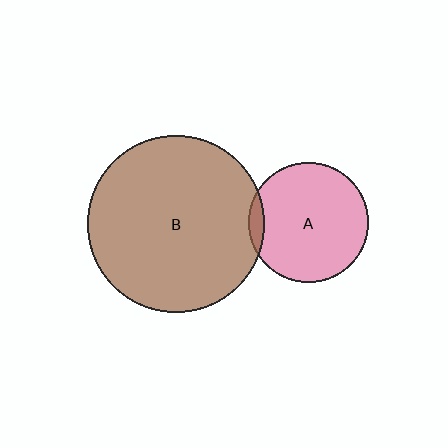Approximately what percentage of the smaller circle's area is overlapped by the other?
Approximately 5%.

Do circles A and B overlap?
Yes.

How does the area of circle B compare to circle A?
Approximately 2.2 times.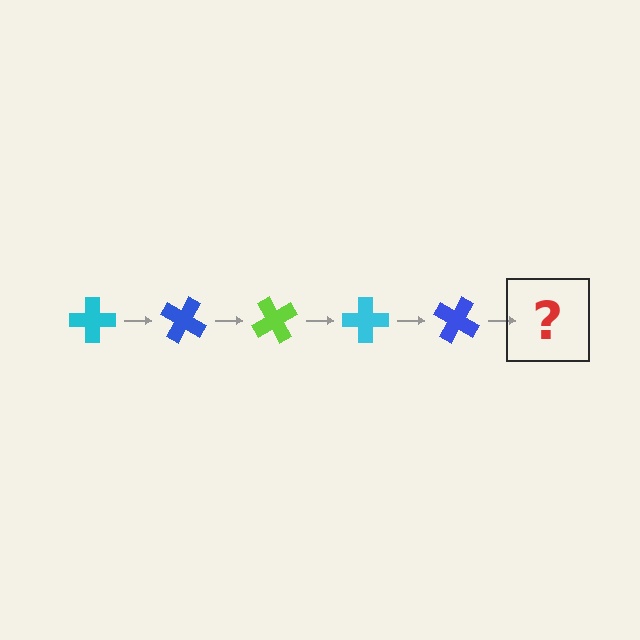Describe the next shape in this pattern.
It should be a lime cross, rotated 150 degrees from the start.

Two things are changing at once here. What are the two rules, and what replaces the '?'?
The two rules are that it rotates 30 degrees each step and the color cycles through cyan, blue, and lime. The '?' should be a lime cross, rotated 150 degrees from the start.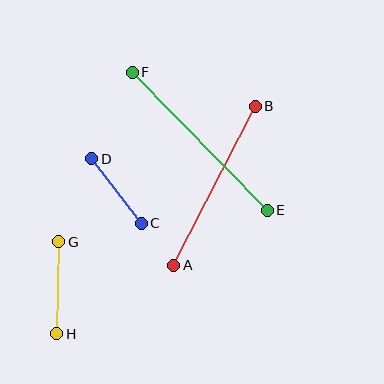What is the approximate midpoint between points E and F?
The midpoint is at approximately (200, 141) pixels.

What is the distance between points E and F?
The distance is approximately 193 pixels.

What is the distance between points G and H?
The distance is approximately 92 pixels.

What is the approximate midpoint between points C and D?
The midpoint is at approximately (117, 191) pixels.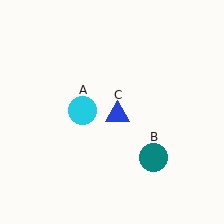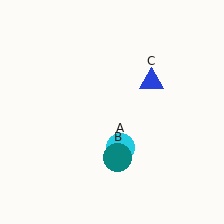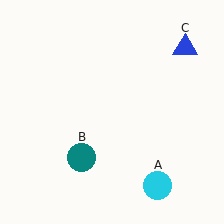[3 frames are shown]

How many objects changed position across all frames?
3 objects changed position: cyan circle (object A), teal circle (object B), blue triangle (object C).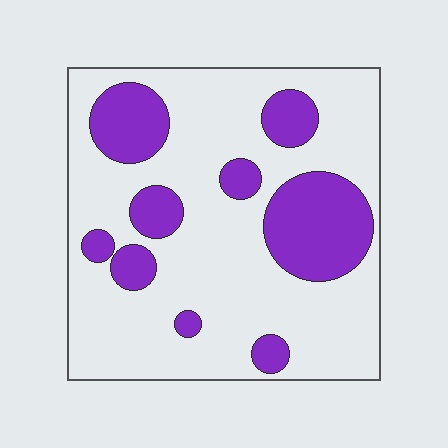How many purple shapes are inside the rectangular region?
9.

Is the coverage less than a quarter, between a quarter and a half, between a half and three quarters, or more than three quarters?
Between a quarter and a half.